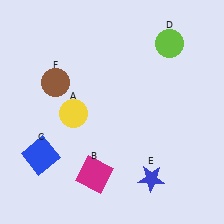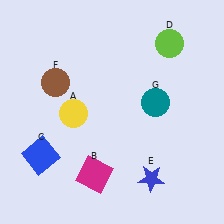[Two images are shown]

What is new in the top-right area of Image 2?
A teal circle (G) was added in the top-right area of Image 2.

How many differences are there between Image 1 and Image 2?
There is 1 difference between the two images.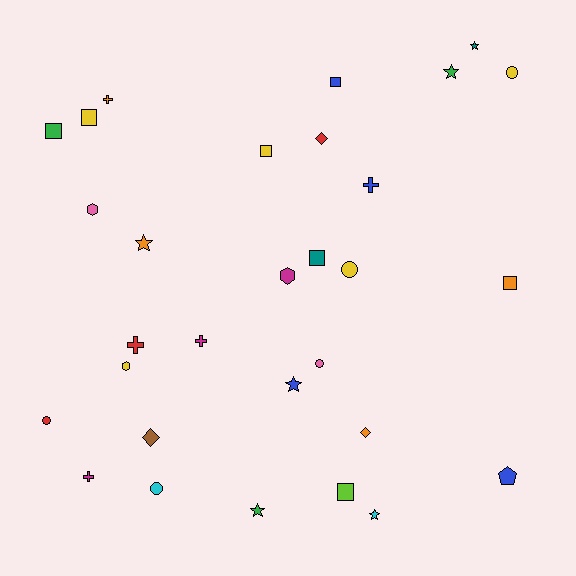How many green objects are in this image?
There are 3 green objects.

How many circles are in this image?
There are 5 circles.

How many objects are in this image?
There are 30 objects.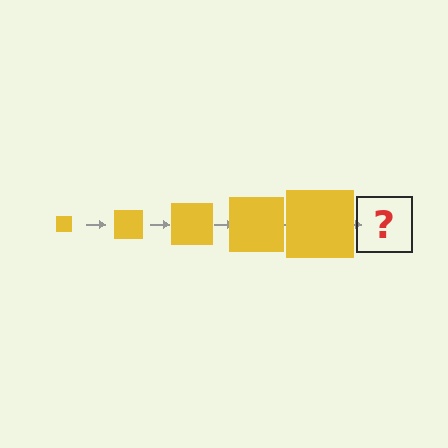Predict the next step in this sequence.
The next step is a yellow square, larger than the previous one.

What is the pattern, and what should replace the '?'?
The pattern is that the square gets progressively larger each step. The '?' should be a yellow square, larger than the previous one.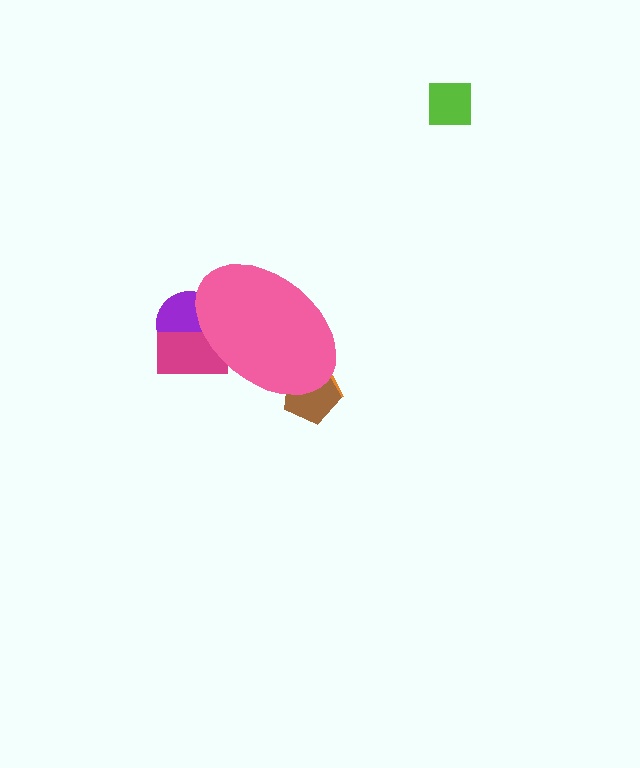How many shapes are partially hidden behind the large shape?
4 shapes are partially hidden.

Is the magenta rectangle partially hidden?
Yes, the magenta rectangle is partially hidden behind the pink ellipse.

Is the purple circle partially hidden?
Yes, the purple circle is partially hidden behind the pink ellipse.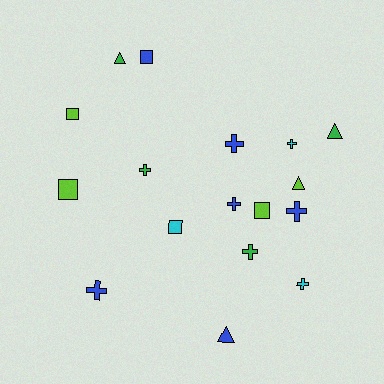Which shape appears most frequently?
Cross, with 8 objects.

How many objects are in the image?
There are 17 objects.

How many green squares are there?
There are no green squares.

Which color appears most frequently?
Blue, with 6 objects.